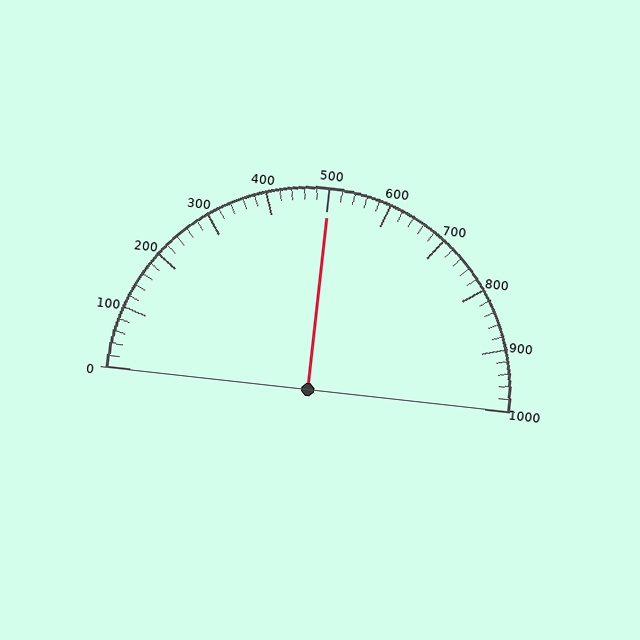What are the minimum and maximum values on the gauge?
The gauge ranges from 0 to 1000.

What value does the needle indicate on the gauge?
The needle indicates approximately 500.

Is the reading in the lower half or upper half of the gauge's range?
The reading is in the upper half of the range (0 to 1000).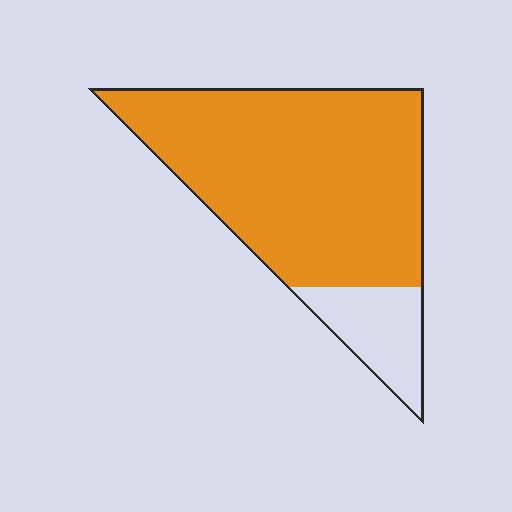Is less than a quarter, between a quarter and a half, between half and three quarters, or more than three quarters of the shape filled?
More than three quarters.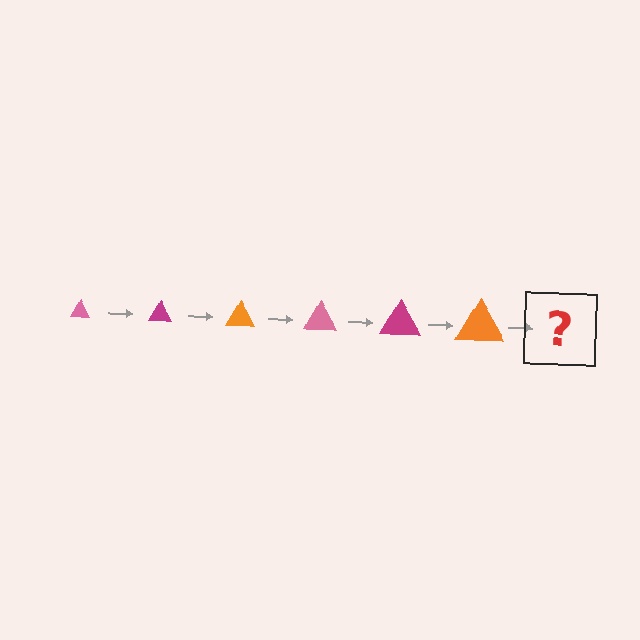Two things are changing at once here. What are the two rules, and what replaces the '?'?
The two rules are that the triangle grows larger each step and the color cycles through pink, magenta, and orange. The '?' should be a pink triangle, larger than the previous one.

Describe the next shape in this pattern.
It should be a pink triangle, larger than the previous one.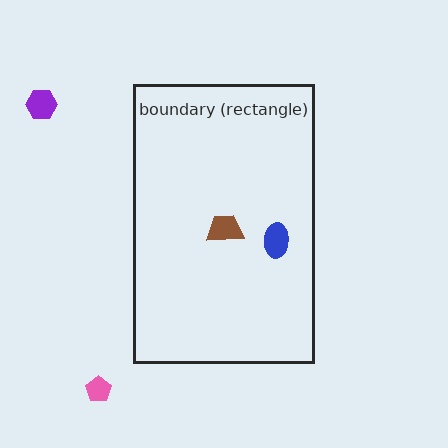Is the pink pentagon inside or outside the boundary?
Outside.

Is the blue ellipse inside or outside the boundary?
Inside.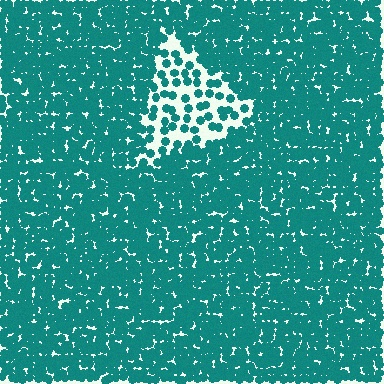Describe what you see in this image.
The image contains small teal elements arranged at two different densities. A triangle-shaped region is visible where the elements are less densely packed than the surrounding area.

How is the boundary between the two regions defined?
The boundary is defined by a change in element density (approximately 2.9x ratio). All elements are the same color, size, and shape.